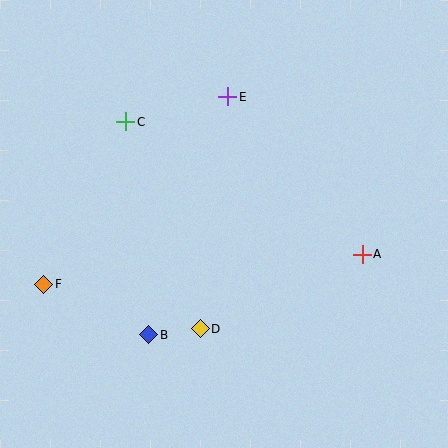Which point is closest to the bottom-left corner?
Point F is closest to the bottom-left corner.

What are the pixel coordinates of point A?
Point A is at (362, 254).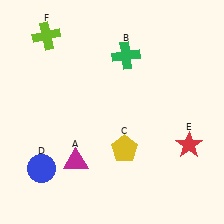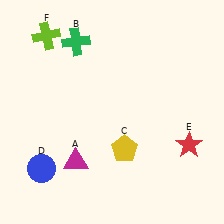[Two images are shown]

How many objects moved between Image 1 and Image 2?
1 object moved between the two images.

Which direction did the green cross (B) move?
The green cross (B) moved left.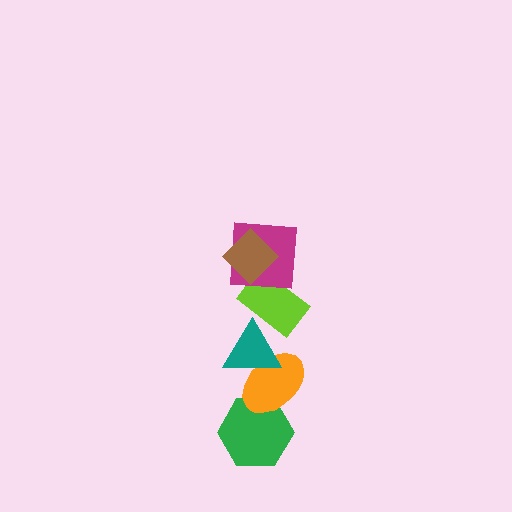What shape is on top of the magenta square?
The brown diamond is on top of the magenta square.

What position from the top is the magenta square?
The magenta square is 2nd from the top.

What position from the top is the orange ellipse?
The orange ellipse is 5th from the top.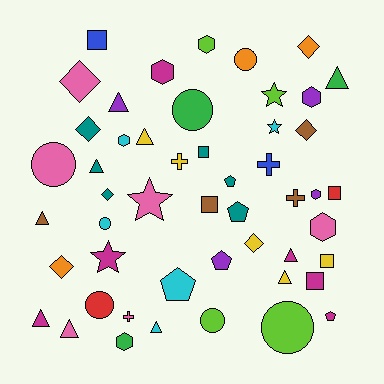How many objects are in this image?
There are 50 objects.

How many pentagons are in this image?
There are 5 pentagons.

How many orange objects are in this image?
There are 3 orange objects.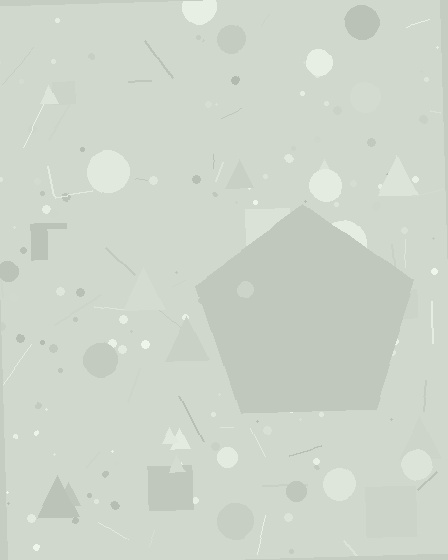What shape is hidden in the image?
A pentagon is hidden in the image.